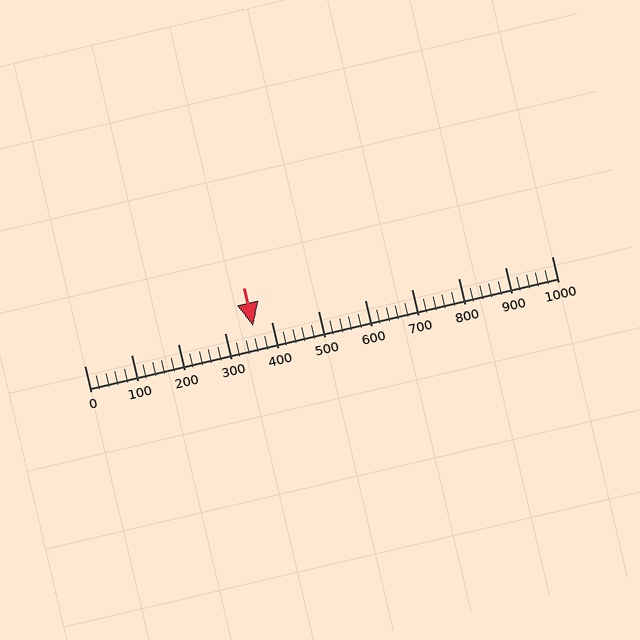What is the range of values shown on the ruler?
The ruler shows values from 0 to 1000.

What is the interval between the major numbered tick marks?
The major tick marks are spaced 100 units apart.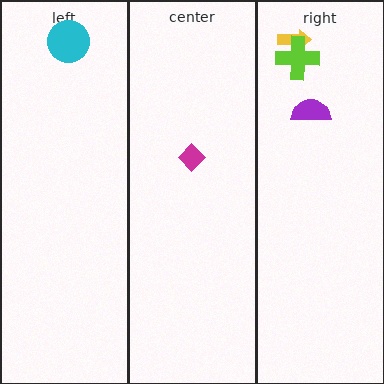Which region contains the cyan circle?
The left region.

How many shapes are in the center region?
1.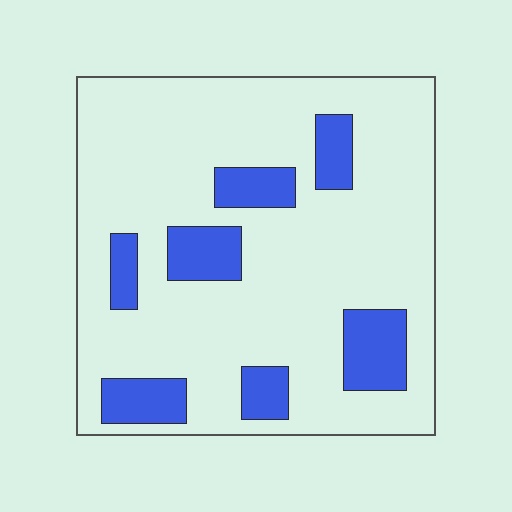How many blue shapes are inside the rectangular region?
7.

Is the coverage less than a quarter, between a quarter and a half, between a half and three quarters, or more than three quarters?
Less than a quarter.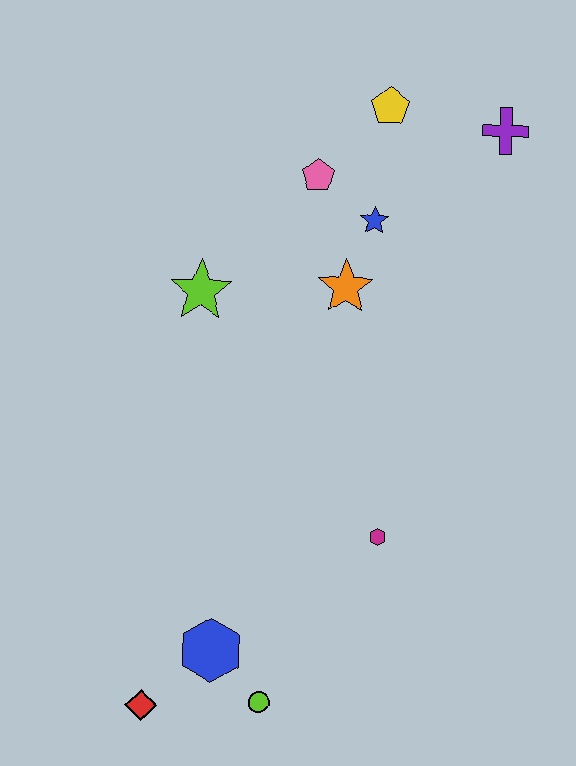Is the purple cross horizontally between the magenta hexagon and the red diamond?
No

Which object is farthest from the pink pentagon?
The red diamond is farthest from the pink pentagon.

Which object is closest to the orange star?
The blue star is closest to the orange star.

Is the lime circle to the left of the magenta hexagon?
Yes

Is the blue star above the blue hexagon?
Yes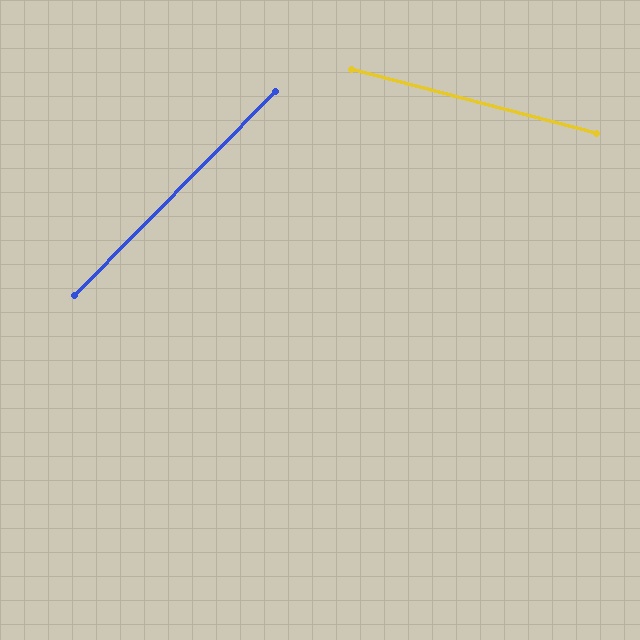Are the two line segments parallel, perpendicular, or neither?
Neither parallel nor perpendicular — they differ by about 60°.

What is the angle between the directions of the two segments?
Approximately 60 degrees.